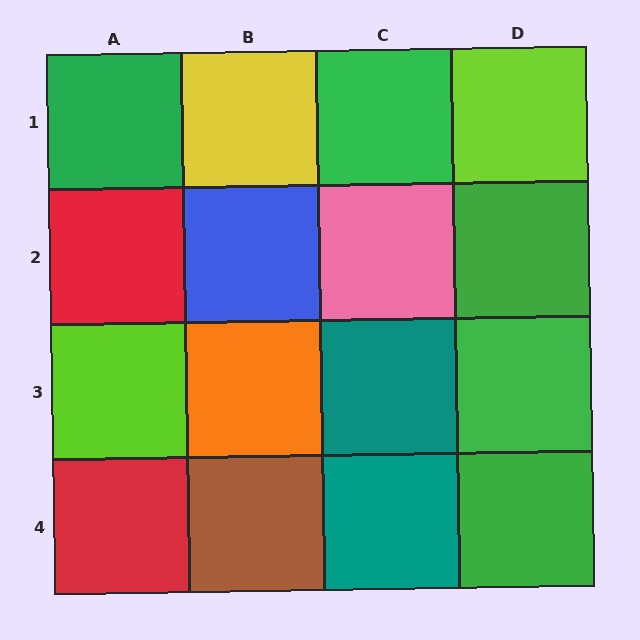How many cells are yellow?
1 cell is yellow.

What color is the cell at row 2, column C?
Pink.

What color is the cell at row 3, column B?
Orange.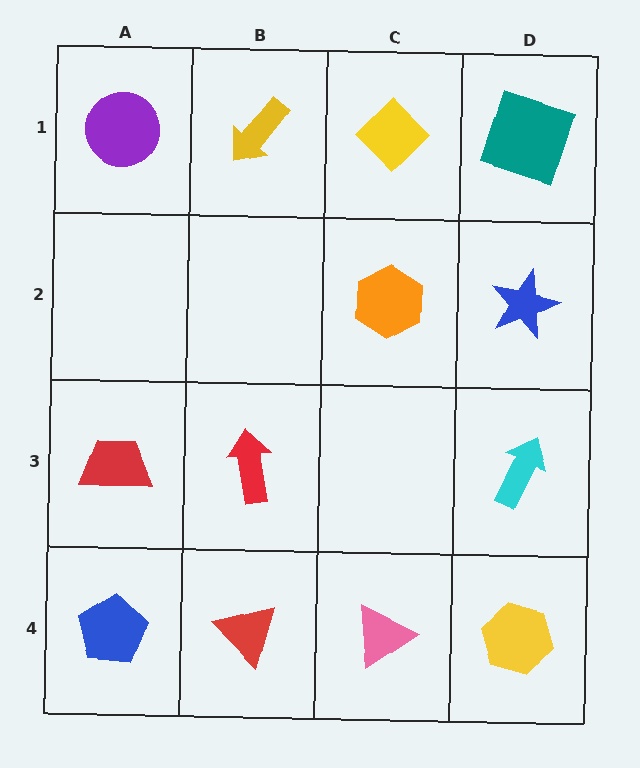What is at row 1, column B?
A yellow arrow.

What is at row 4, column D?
A yellow hexagon.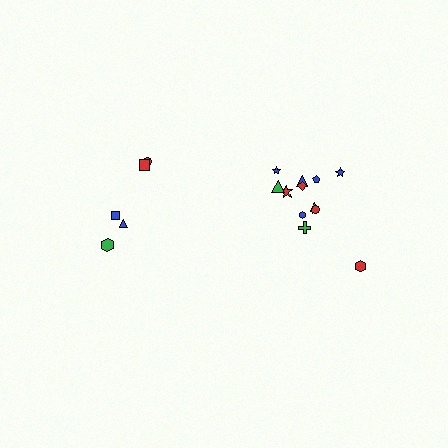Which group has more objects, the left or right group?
The right group.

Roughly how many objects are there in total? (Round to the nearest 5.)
Roughly 15 objects in total.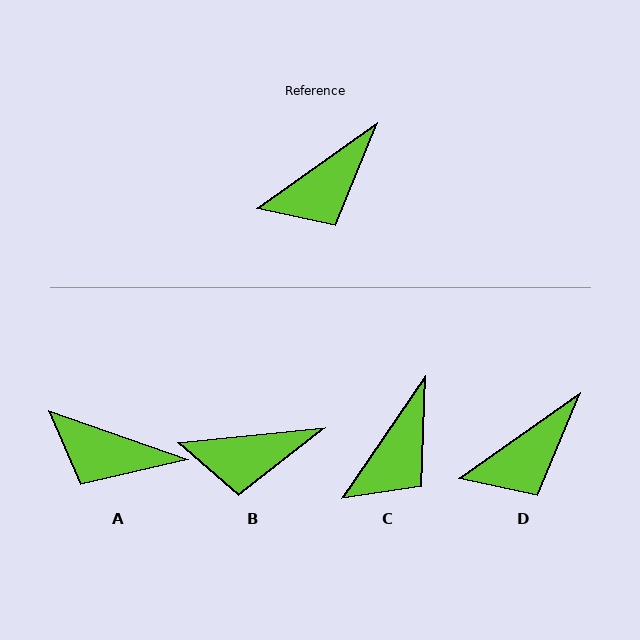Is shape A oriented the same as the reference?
No, it is off by about 54 degrees.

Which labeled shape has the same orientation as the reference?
D.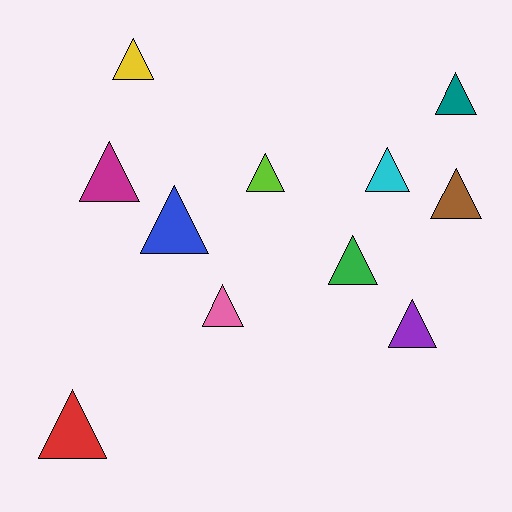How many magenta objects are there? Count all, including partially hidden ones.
There is 1 magenta object.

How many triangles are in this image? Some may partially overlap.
There are 11 triangles.